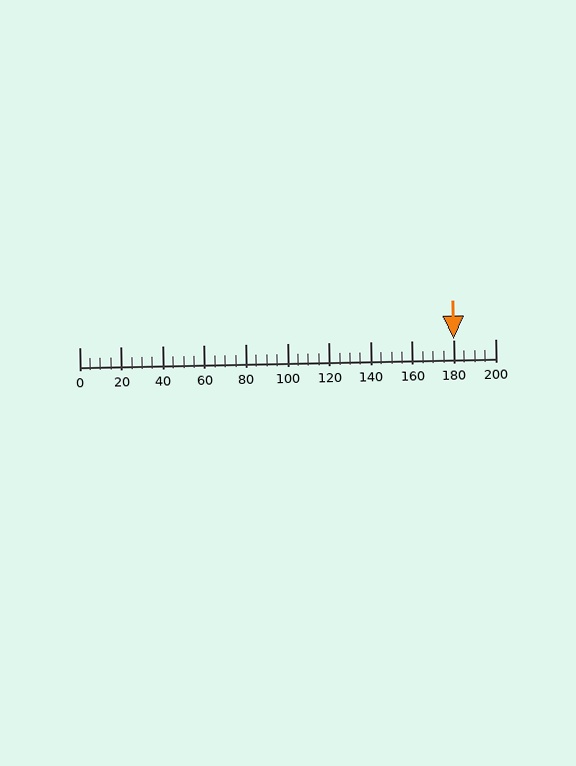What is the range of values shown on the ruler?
The ruler shows values from 0 to 200.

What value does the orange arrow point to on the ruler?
The orange arrow points to approximately 180.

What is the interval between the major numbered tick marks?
The major tick marks are spaced 20 units apart.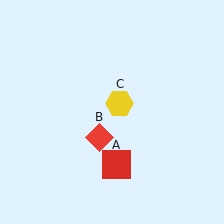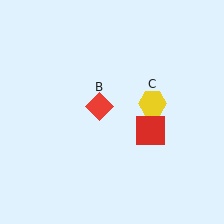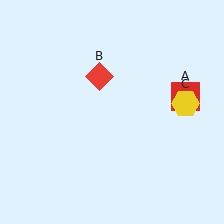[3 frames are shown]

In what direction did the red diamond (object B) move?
The red diamond (object B) moved up.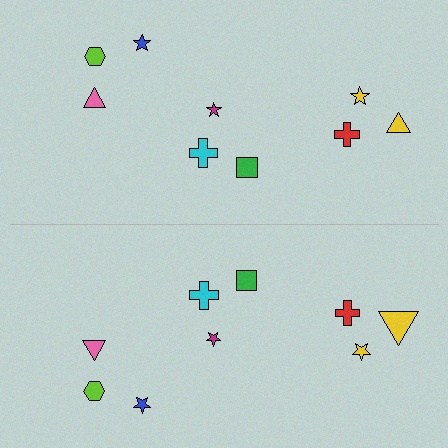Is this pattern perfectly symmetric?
No, the pattern is not perfectly symmetric. The yellow triangle on the bottom side has a different size than its mirror counterpart.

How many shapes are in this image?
There are 18 shapes in this image.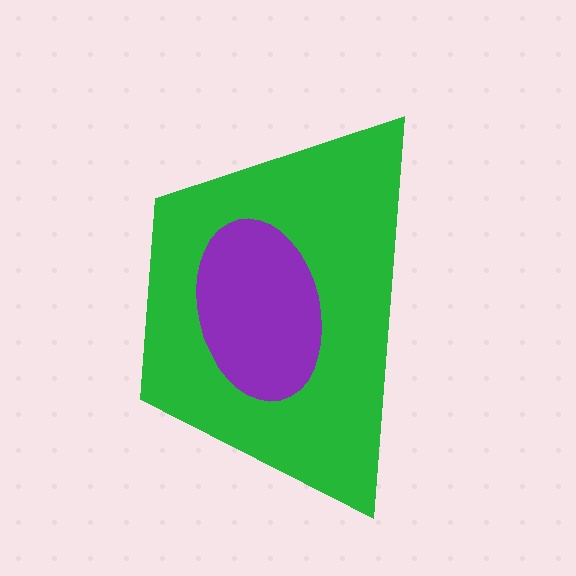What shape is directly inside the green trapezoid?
The purple ellipse.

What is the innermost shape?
The purple ellipse.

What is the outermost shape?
The green trapezoid.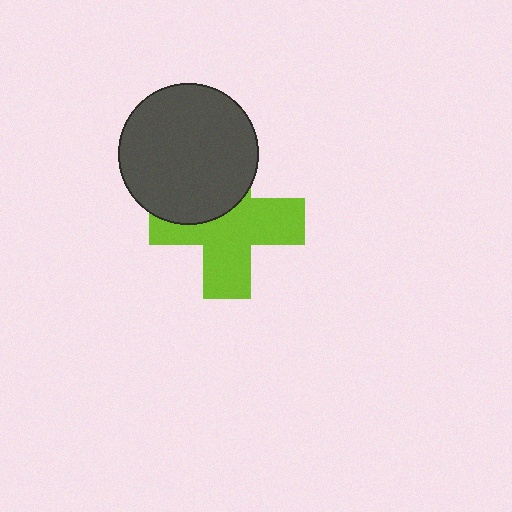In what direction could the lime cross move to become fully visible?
The lime cross could move down. That would shift it out from behind the dark gray circle entirely.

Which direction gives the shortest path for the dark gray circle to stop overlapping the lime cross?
Moving up gives the shortest separation.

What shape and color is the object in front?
The object in front is a dark gray circle.